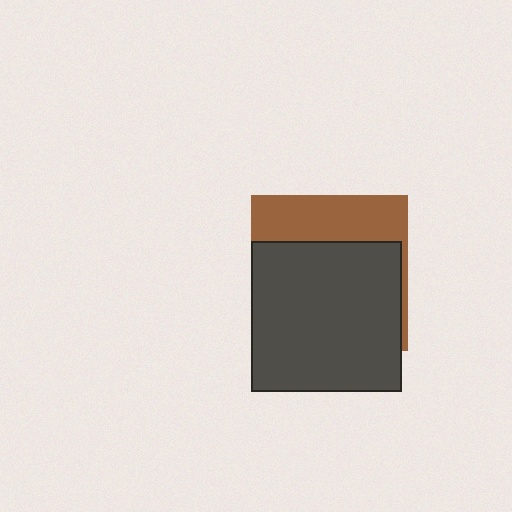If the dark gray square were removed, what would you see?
You would see the complete brown square.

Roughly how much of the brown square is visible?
A small part of it is visible (roughly 32%).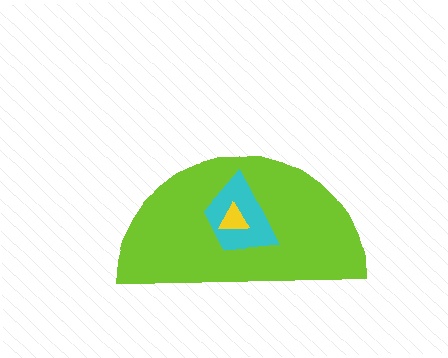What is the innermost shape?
The yellow triangle.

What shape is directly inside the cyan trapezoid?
The yellow triangle.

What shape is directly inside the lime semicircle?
The cyan trapezoid.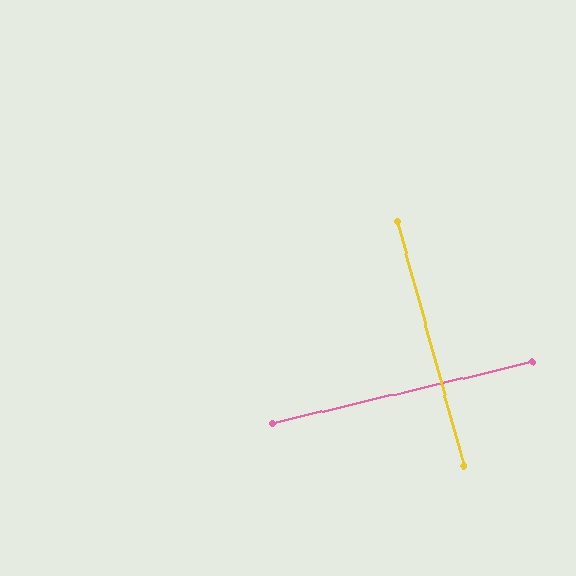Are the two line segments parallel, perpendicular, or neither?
Perpendicular — they meet at approximately 88°.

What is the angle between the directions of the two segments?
Approximately 88 degrees.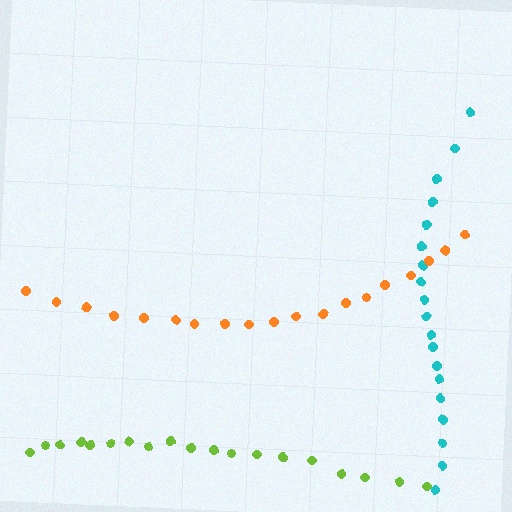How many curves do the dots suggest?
There are 3 distinct paths.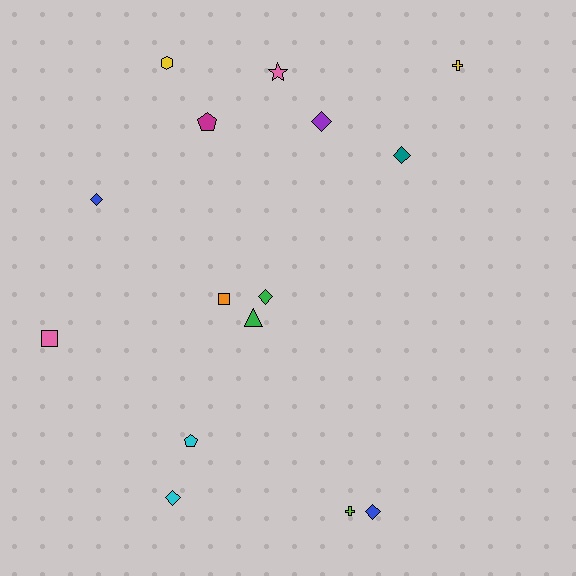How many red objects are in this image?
There are no red objects.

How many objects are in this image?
There are 15 objects.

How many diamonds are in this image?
There are 6 diamonds.